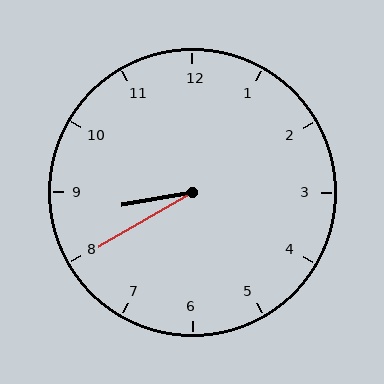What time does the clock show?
8:40.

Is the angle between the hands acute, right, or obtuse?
It is acute.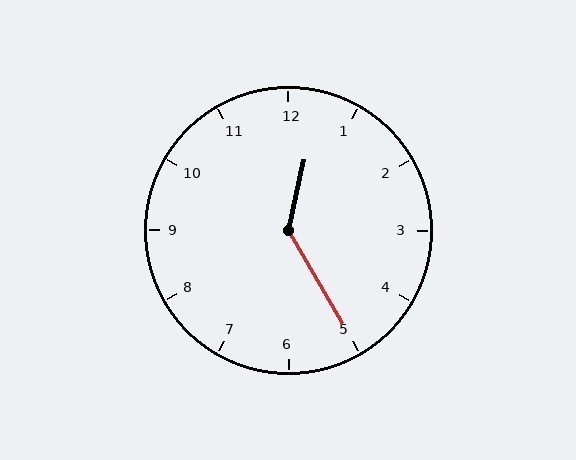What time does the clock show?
12:25.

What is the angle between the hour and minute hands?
Approximately 138 degrees.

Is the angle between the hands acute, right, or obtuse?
It is obtuse.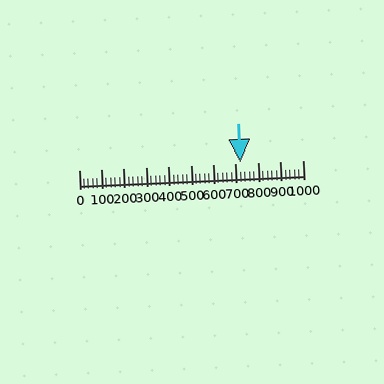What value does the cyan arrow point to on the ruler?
The cyan arrow points to approximately 720.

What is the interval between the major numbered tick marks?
The major tick marks are spaced 100 units apart.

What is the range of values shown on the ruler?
The ruler shows values from 0 to 1000.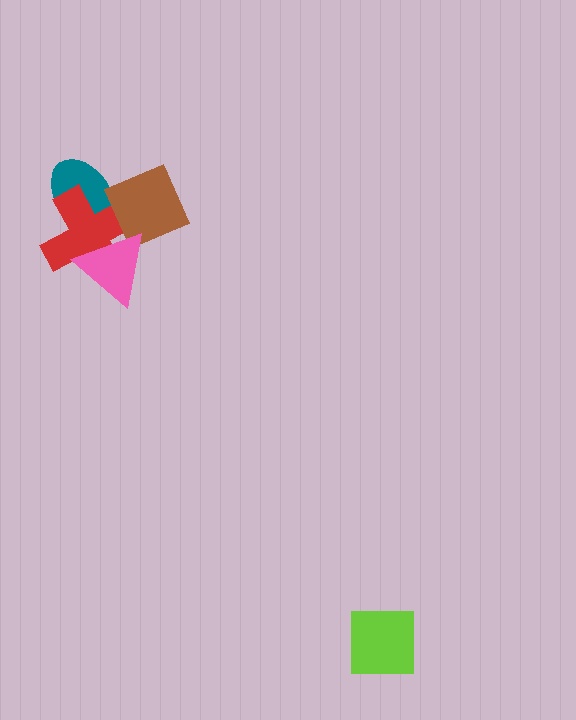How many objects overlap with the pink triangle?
3 objects overlap with the pink triangle.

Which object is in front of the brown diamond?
The pink triangle is in front of the brown diamond.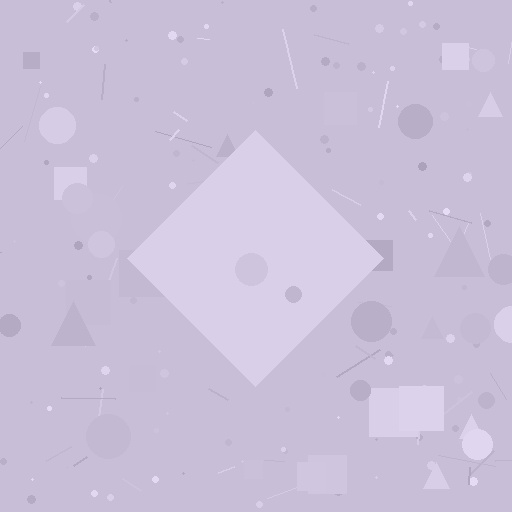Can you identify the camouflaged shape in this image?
The camouflaged shape is a diamond.